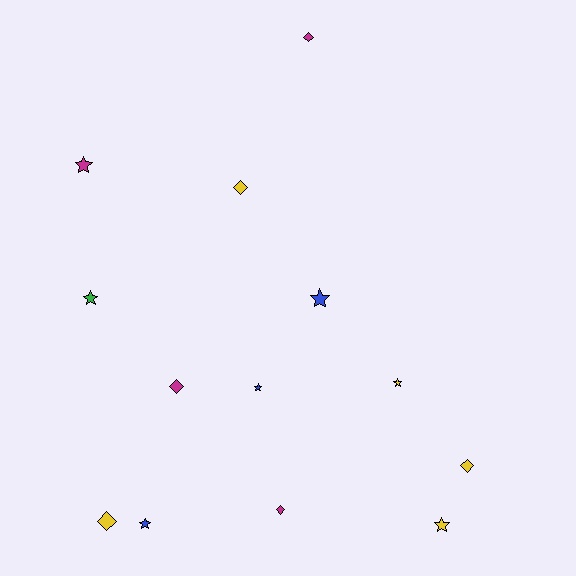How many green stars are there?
There is 1 green star.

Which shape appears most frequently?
Star, with 7 objects.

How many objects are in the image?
There are 13 objects.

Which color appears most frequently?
Yellow, with 5 objects.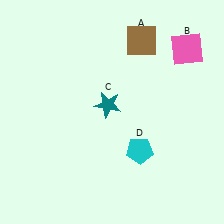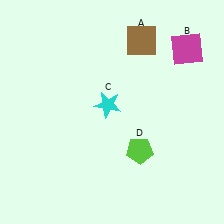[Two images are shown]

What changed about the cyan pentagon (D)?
In Image 1, D is cyan. In Image 2, it changed to lime.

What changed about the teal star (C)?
In Image 1, C is teal. In Image 2, it changed to cyan.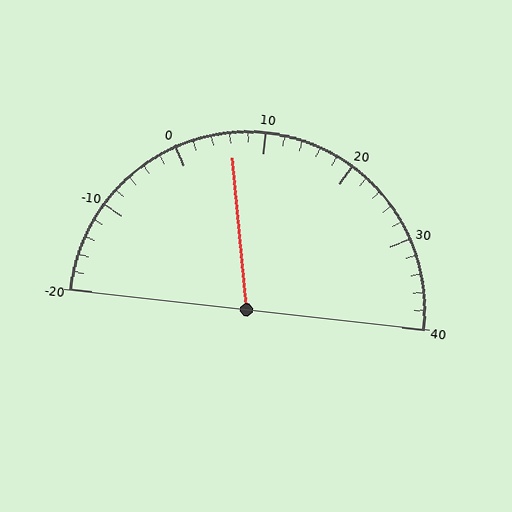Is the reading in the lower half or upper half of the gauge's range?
The reading is in the lower half of the range (-20 to 40).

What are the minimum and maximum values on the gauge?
The gauge ranges from -20 to 40.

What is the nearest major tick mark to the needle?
The nearest major tick mark is 10.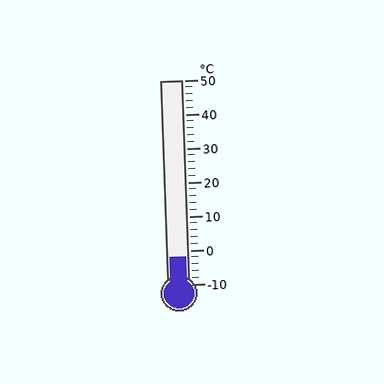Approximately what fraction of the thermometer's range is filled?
The thermometer is filled to approximately 15% of its range.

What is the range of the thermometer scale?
The thermometer scale ranges from -10°C to 50°C.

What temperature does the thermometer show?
The thermometer shows approximately -2°C.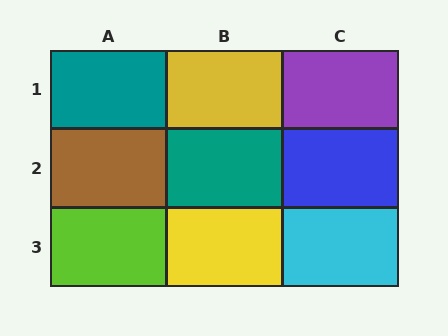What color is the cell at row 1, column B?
Yellow.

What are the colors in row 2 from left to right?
Brown, teal, blue.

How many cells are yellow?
2 cells are yellow.